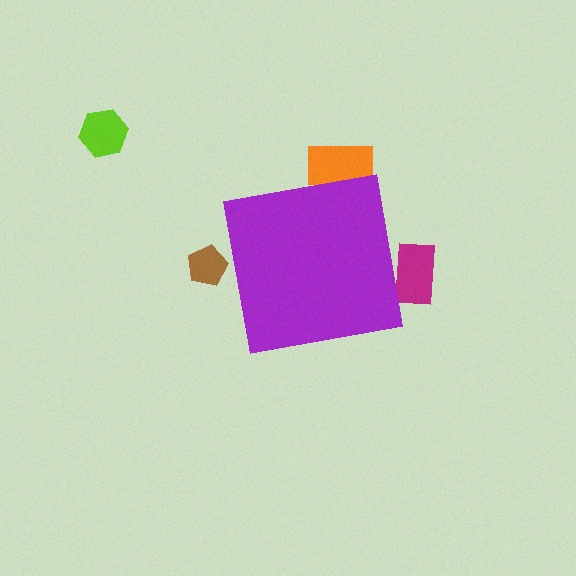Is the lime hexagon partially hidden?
No, the lime hexagon is fully visible.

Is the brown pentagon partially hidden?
Yes, the brown pentagon is partially hidden behind the purple square.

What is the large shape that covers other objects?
A purple square.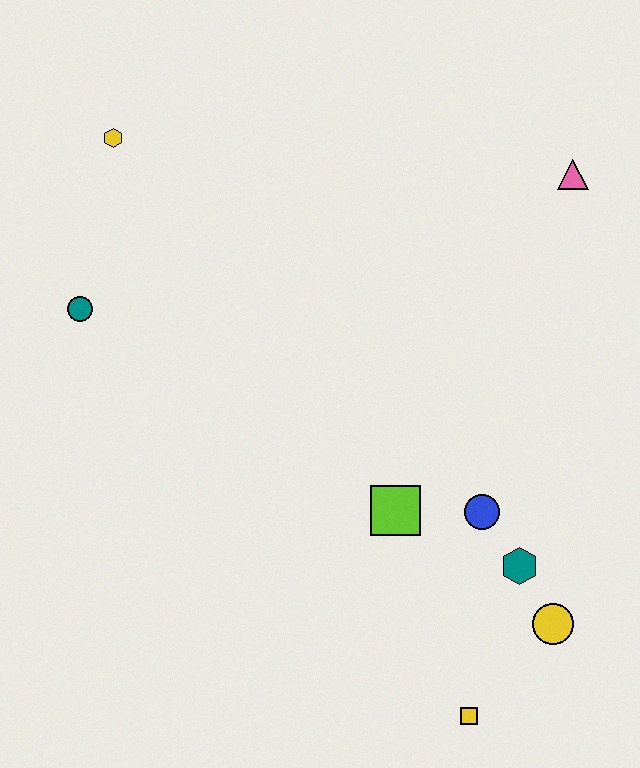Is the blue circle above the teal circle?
No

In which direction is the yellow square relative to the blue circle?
The yellow square is below the blue circle.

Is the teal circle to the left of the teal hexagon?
Yes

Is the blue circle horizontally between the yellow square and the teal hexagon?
Yes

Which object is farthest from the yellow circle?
The yellow hexagon is farthest from the yellow circle.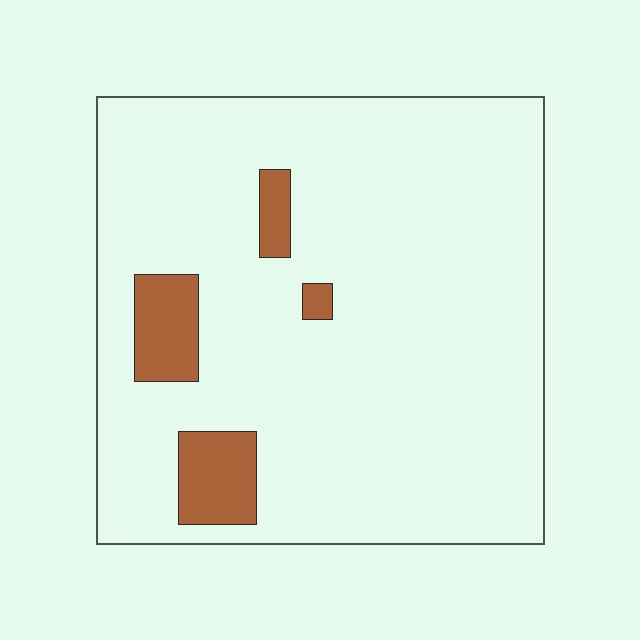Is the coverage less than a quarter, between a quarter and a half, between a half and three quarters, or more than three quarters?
Less than a quarter.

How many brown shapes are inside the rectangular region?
4.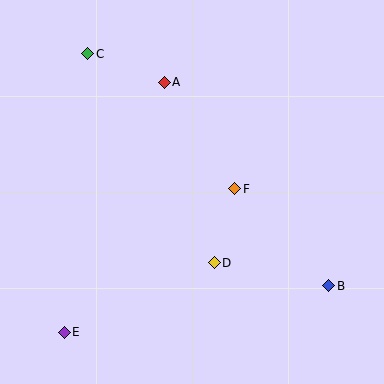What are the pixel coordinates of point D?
Point D is at (214, 263).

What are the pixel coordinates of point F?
Point F is at (235, 189).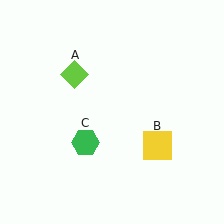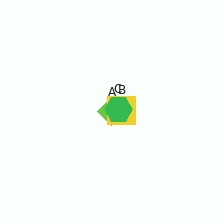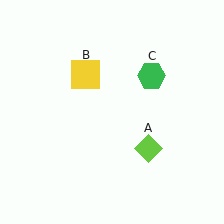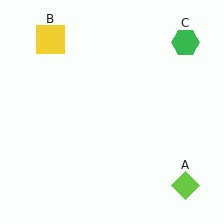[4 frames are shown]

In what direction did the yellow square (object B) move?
The yellow square (object B) moved up and to the left.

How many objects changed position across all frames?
3 objects changed position: lime diamond (object A), yellow square (object B), green hexagon (object C).